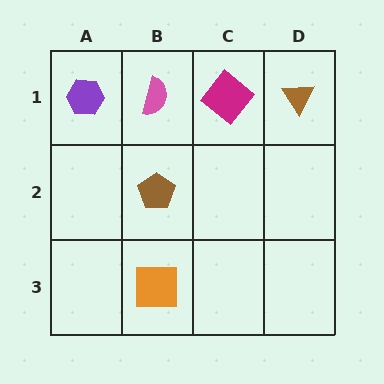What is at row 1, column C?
A magenta diamond.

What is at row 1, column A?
A purple hexagon.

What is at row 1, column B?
A pink semicircle.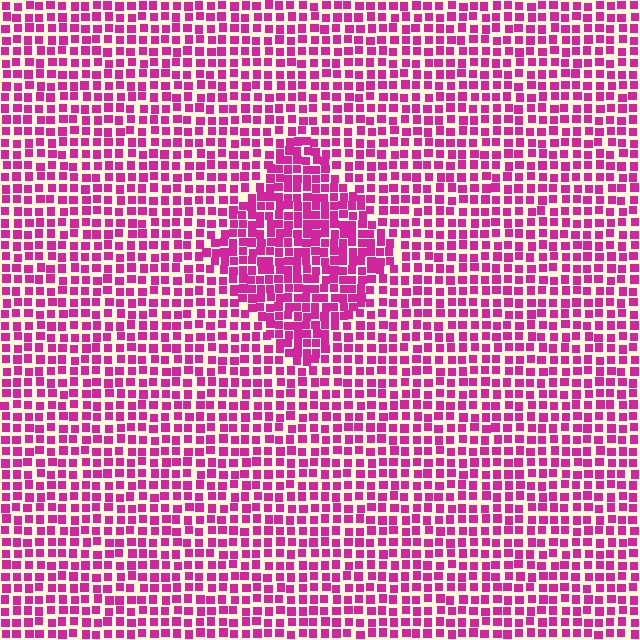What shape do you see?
I see a diamond.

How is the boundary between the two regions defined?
The boundary is defined by a change in element density (approximately 1.6x ratio). All elements are the same color, size, and shape.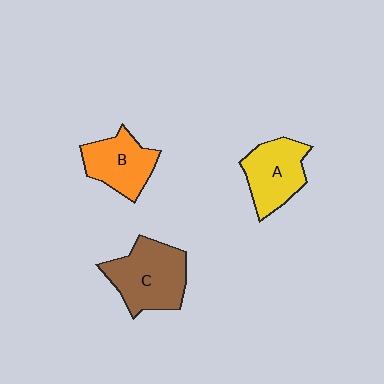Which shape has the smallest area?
Shape B (orange).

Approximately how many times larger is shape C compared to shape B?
Approximately 1.4 times.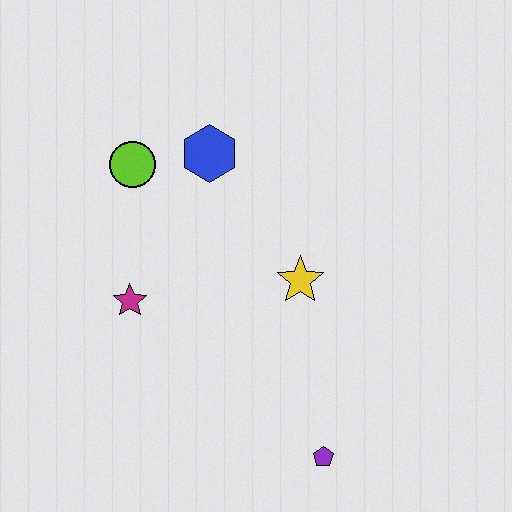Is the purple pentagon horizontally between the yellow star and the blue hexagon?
No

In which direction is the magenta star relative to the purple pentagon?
The magenta star is to the left of the purple pentagon.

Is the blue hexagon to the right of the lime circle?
Yes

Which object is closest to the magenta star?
The lime circle is closest to the magenta star.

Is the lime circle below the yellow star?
No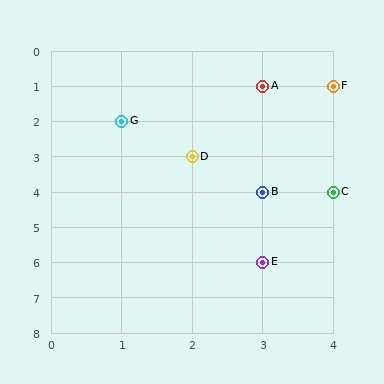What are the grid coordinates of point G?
Point G is at grid coordinates (1, 2).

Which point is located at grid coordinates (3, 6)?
Point E is at (3, 6).